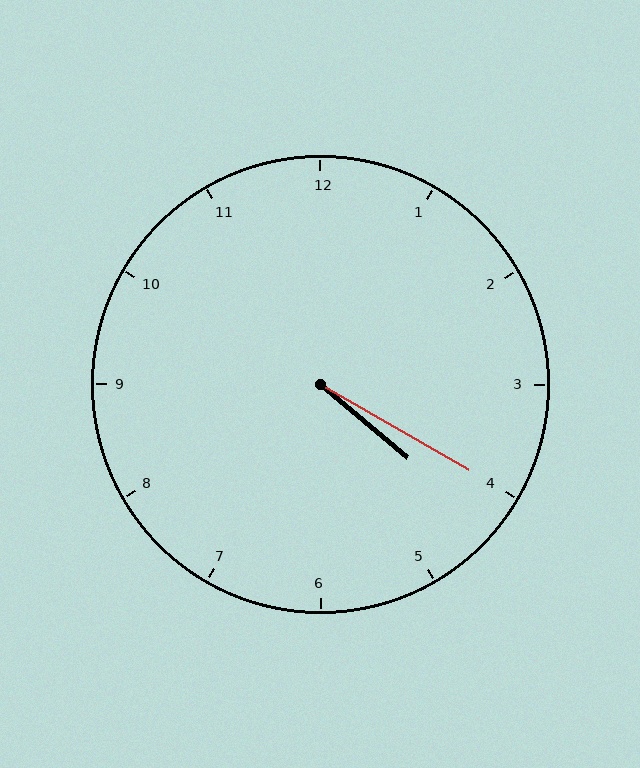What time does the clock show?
4:20.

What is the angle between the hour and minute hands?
Approximately 10 degrees.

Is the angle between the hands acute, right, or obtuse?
It is acute.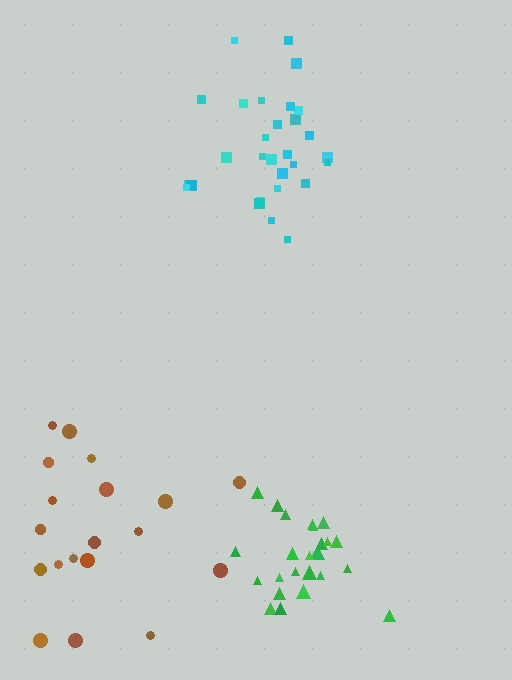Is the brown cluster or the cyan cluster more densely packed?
Cyan.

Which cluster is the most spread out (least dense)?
Brown.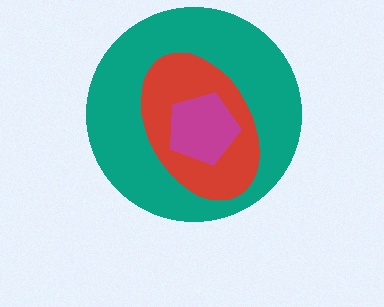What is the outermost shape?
The teal circle.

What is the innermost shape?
The magenta pentagon.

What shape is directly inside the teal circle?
The red ellipse.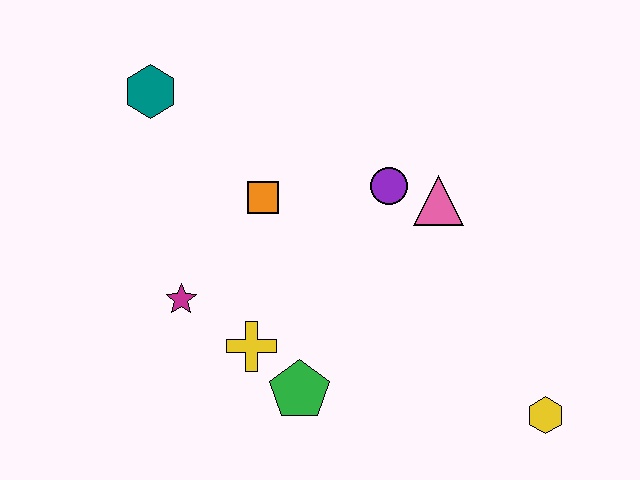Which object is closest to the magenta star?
The yellow cross is closest to the magenta star.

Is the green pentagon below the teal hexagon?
Yes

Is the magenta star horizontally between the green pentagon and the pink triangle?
No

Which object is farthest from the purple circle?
The yellow hexagon is farthest from the purple circle.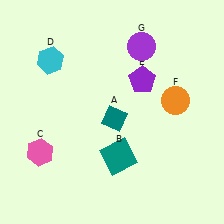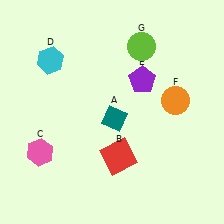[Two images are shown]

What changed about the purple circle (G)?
In Image 1, G is purple. In Image 2, it changed to lime.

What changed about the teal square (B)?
In Image 1, B is teal. In Image 2, it changed to red.